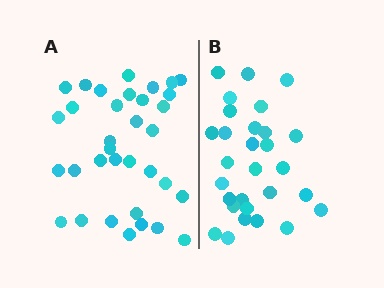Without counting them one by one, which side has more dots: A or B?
Region A (the left region) has more dots.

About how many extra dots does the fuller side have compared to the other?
Region A has about 5 more dots than region B.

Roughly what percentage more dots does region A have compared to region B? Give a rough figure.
About 15% more.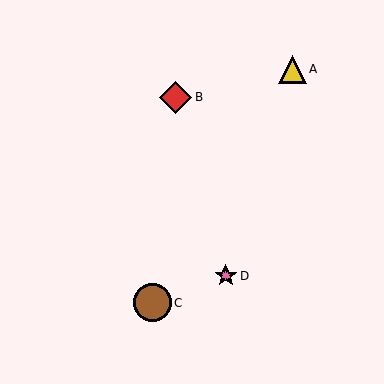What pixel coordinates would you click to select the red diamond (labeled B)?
Click at (176, 97) to select the red diamond B.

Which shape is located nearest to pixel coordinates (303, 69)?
The yellow triangle (labeled A) at (292, 69) is nearest to that location.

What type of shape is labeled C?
Shape C is a brown circle.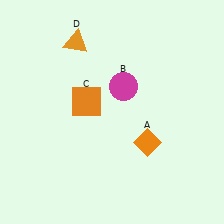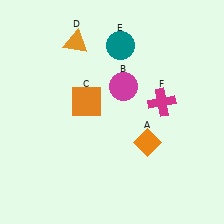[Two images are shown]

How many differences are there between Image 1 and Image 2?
There are 2 differences between the two images.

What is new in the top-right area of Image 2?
A magenta cross (F) was added in the top-right area of Image 2.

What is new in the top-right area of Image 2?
A teal circle (E) was added in the top-right area of Image 2.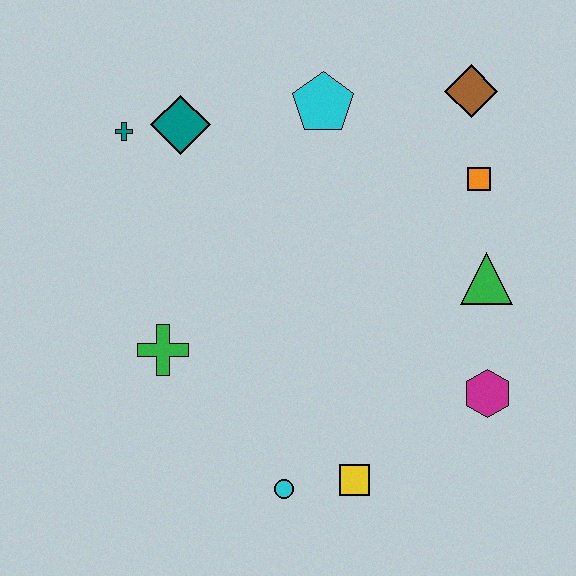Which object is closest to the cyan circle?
The yellow square is closest to the cyan circle.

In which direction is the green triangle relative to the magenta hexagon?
The green triangle is above the magenta hexagon.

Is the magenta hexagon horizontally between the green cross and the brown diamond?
No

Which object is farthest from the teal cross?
The magenta hexagon is farthest from the teal cross.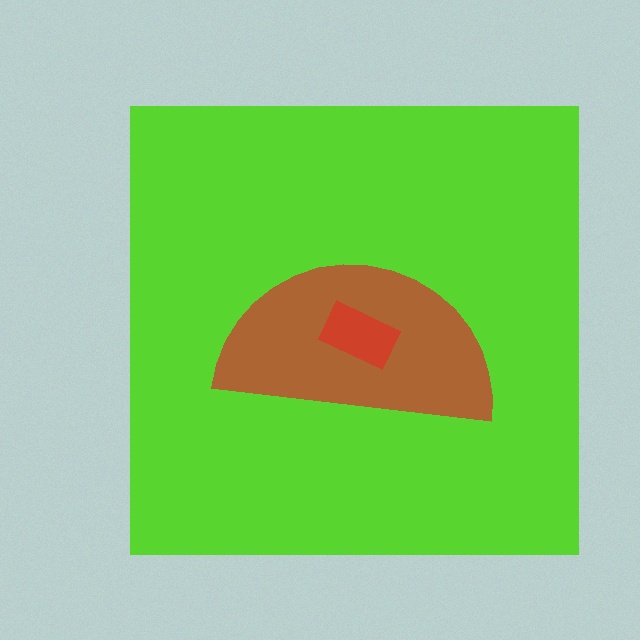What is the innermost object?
The red rectangle.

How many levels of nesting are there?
3.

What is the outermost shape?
The lime square.